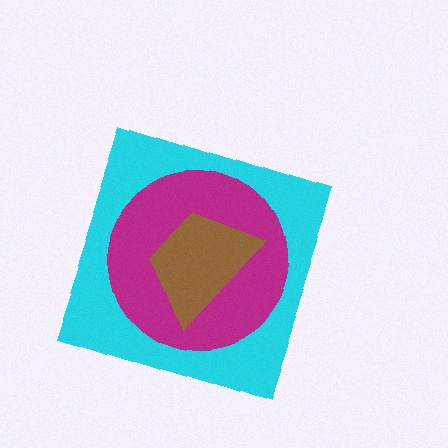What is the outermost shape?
The cyan diamond.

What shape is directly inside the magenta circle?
The brown trapezoid.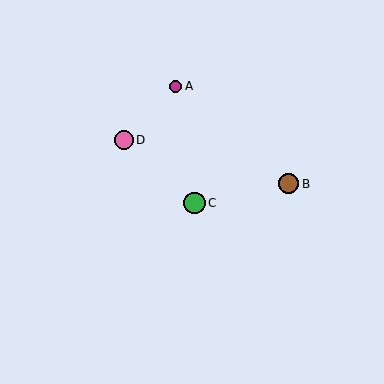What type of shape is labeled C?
Shape C is a green circle.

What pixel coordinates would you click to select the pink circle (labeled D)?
Click at (124, 140) to select the pink circle D.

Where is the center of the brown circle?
The center of the brown circle is at (289, 184).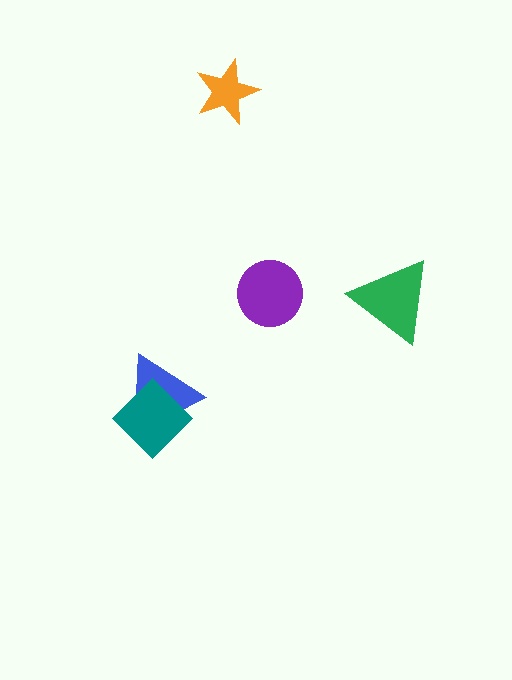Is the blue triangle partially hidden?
Yes, it is partially covered by another shape.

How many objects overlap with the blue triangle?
1 object overlaps with the blue triangle.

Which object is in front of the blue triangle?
The teal diamond is in front of the blue triangle.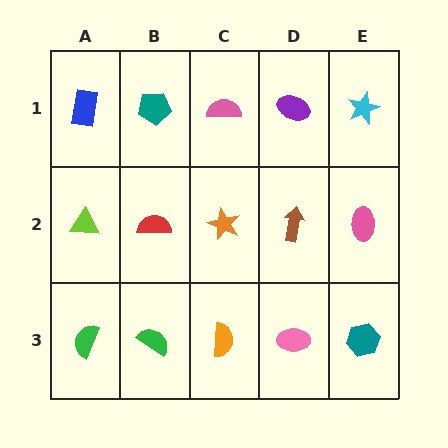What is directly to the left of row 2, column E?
A brown arrow.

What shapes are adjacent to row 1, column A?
A lime triangle (row 2, column A), a teal pentagon (row 1, column B).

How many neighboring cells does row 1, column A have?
2.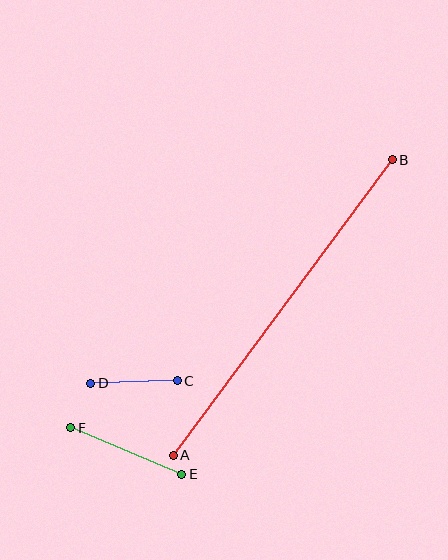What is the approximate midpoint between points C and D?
The midpoint is at approximately (134, 382) pixels.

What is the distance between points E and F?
The distance is approximately 120 pixels.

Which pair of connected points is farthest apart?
Points A and B are farthest apart.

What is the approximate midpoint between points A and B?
The midpoint is at approximately (283, 308) pixels.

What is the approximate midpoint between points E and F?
The midpoint is at approximately (126, 451) pixels.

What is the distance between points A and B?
The distance is approximately 368 pixels.